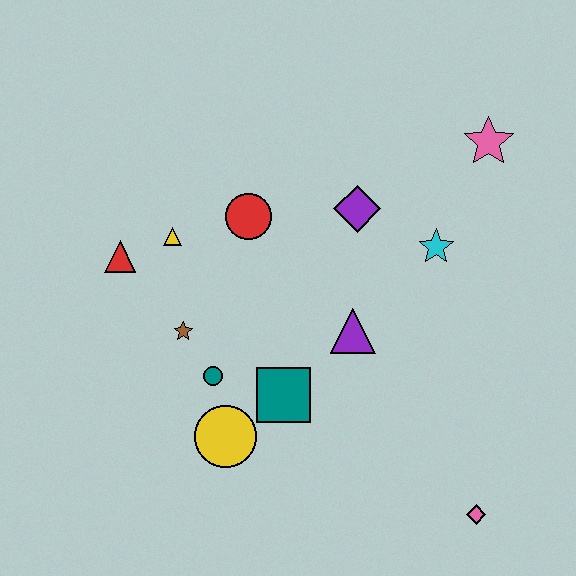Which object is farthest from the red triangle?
The pink diamond is farthest from the red triangle.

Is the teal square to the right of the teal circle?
Yes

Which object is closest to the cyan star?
The purple diamond is closest to the cyan star.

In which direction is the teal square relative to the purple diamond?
The teal square is below the purple diamond.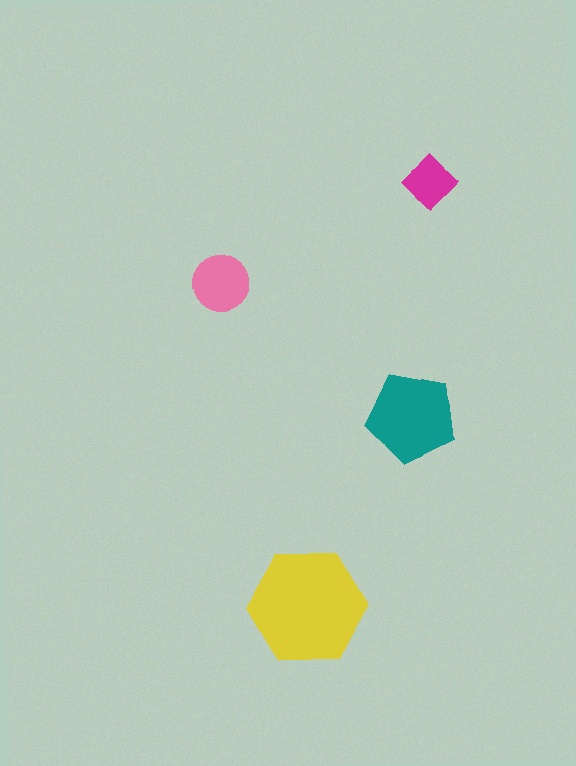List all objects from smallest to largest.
The magenta diamond, the pink circle, the teal pentagon, the yellow hexagon.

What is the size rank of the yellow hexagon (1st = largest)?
1st.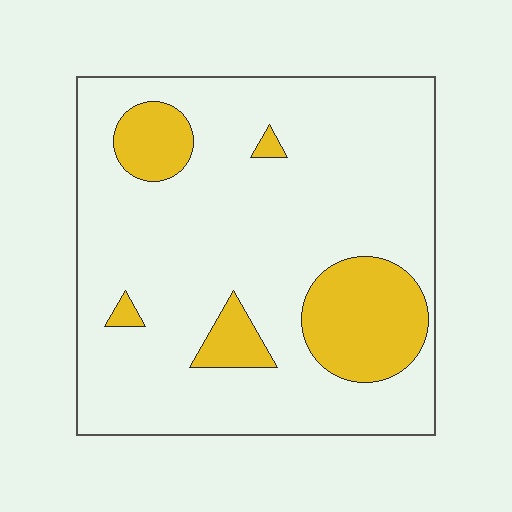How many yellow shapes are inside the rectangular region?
5.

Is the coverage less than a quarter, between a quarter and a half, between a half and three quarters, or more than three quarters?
Less than a quarter.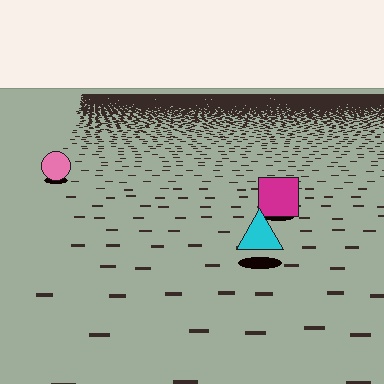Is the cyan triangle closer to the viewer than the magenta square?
Yes. The cyan triangle is closer — you can tell from the texture gradient: the ground texture is coarser near it.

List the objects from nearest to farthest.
From nearest to farthest: the cyan triangle, the magenta square, the pink circle.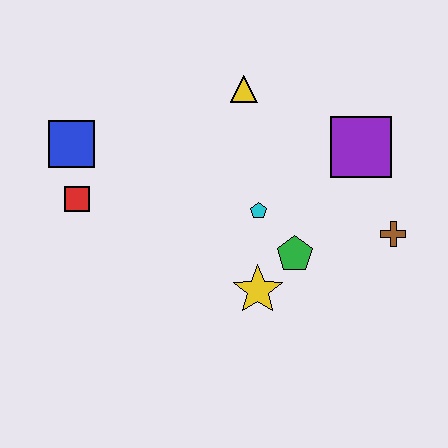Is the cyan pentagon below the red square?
Yes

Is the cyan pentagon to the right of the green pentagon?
No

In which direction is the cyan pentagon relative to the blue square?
The cyan pentagon is to the right of the blue square.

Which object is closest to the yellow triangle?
The cyan pentagon is closest to the yellow triangle.